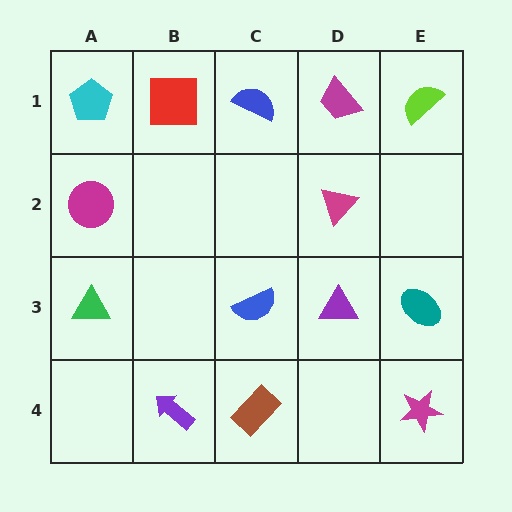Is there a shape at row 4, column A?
No, that cell is empty.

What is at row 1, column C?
A blue semicircle.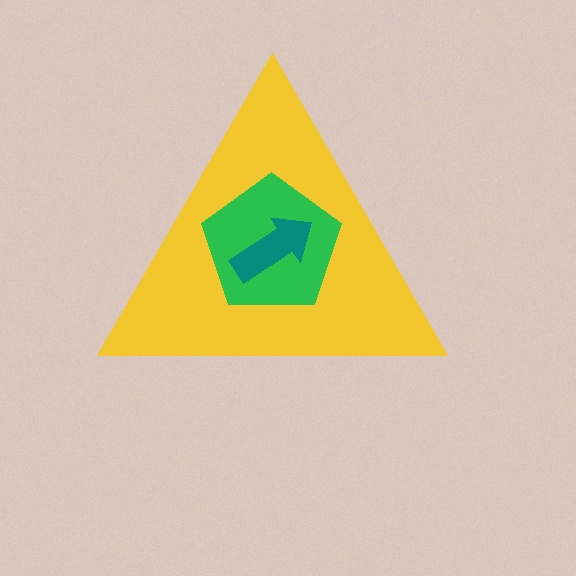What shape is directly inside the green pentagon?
The teal arrow.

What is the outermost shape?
The yellow triangle.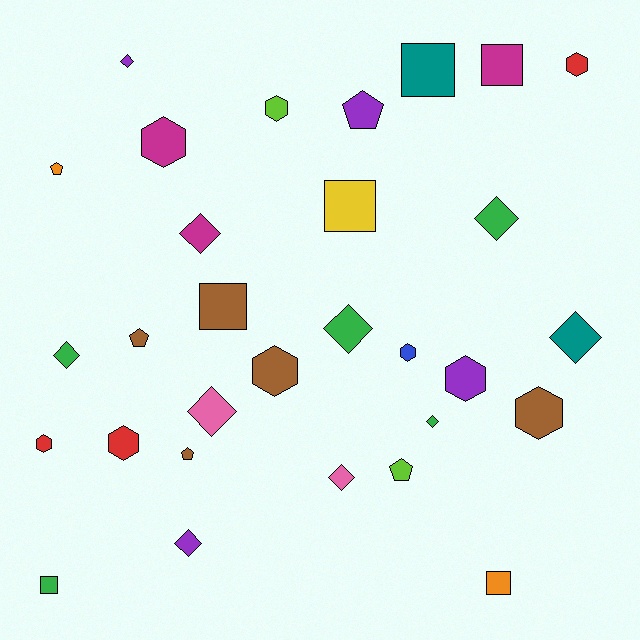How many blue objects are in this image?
There is 1 blue object.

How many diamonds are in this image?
There are 10 diamonds.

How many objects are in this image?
There are 30 objects.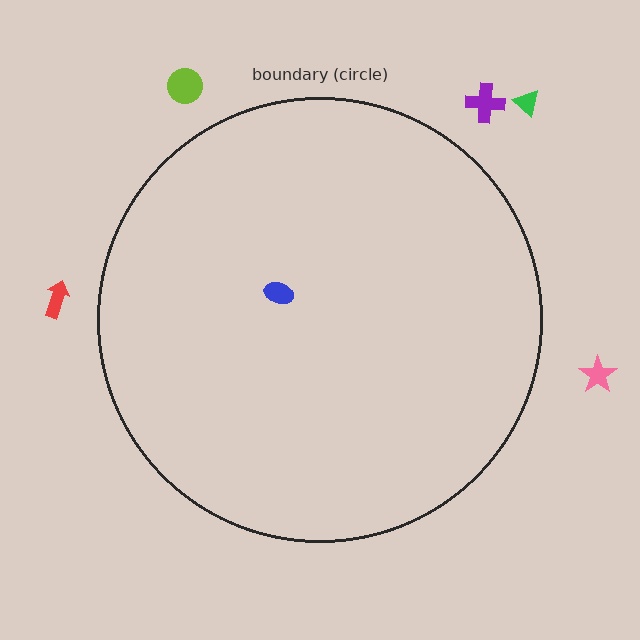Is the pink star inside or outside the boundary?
Outside.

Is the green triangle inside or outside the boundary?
Outside.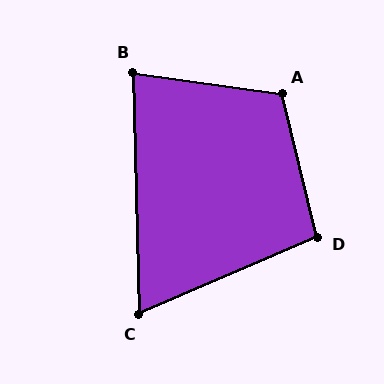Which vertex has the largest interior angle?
A, at approximately 112 degrees.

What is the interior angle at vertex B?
Approximately 80 degrees (acute).